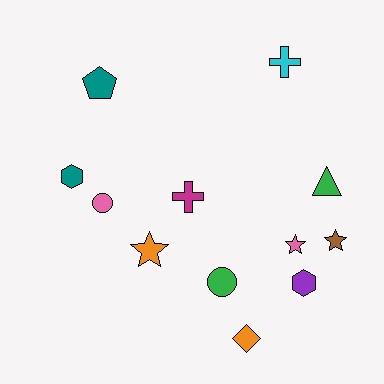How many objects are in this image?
There are 12 objects.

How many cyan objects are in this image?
There is 1 cyan object.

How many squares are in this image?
There are no squares.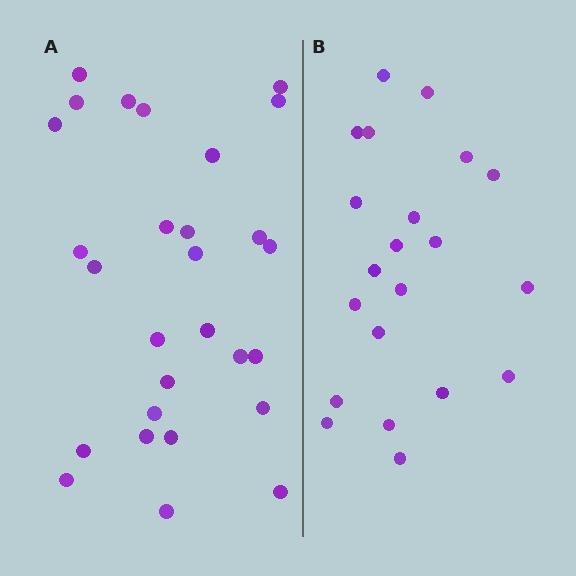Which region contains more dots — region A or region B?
Region A (the left region) has more dots.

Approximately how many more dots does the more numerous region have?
Region A has roughly 8 or so more dots than region B.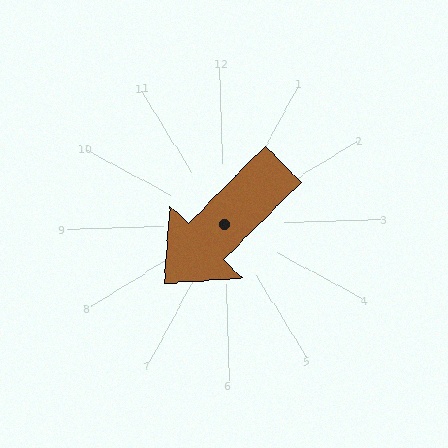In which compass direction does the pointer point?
Southwest.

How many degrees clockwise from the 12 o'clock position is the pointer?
Approximately 227 degrees.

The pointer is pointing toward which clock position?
Roughly 8 o'clock.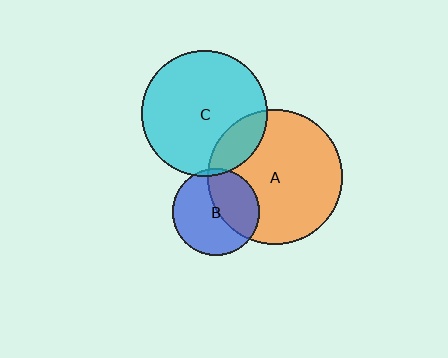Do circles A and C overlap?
Yes.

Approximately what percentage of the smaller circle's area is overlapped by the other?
Approximately 20%.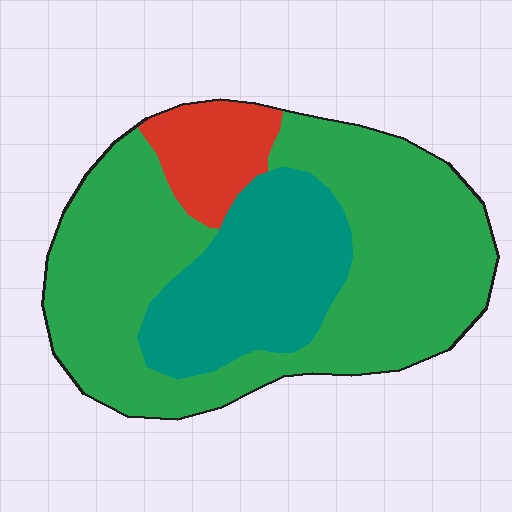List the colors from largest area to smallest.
From largest to smallest: green, teal, red.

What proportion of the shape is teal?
Teal takes up between a sixth and a third of the shape.